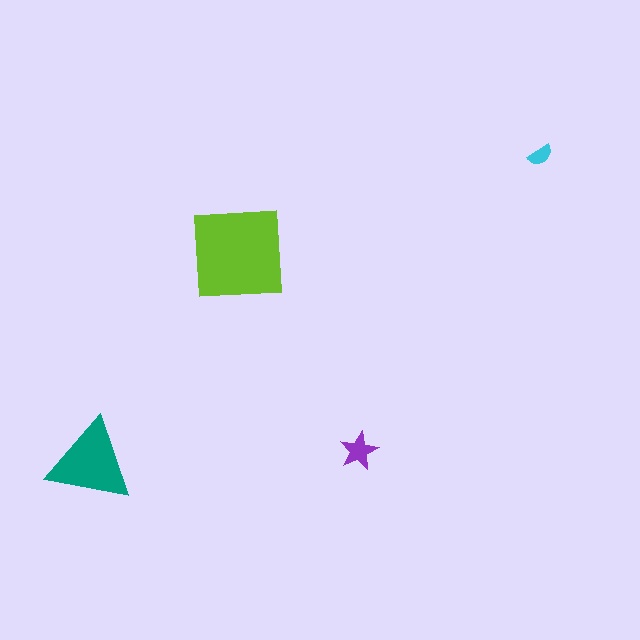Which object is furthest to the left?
The teal triangle is leftmost.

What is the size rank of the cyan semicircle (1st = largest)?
4th.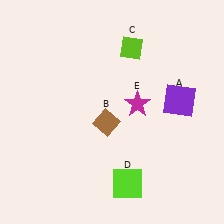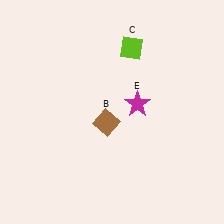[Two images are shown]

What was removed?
The lime square (D), the purple square (A) were removed in Image 2.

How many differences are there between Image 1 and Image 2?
There are 2 differences between the two images.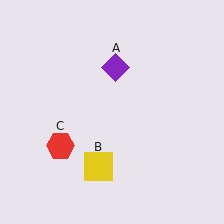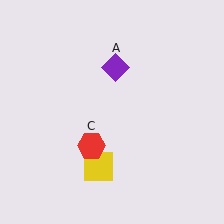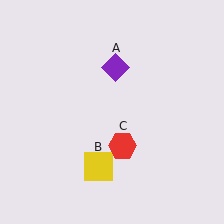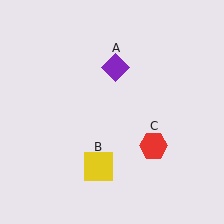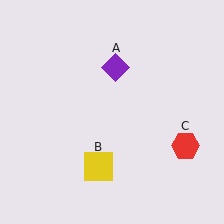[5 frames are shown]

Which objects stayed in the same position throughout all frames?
Purple diamond (object A) and yellow square (object B) remained stationary.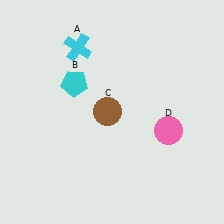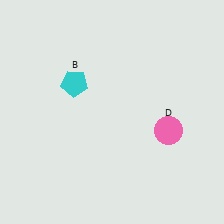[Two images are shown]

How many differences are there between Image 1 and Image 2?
There are 2 differences between the two images.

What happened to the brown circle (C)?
The brown circle (C) was removed in Image 2. It was in the top-left area of Image 1.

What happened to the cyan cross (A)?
The cyan cross (A) was removed in Image 2. It was in the top-left area of Image 1.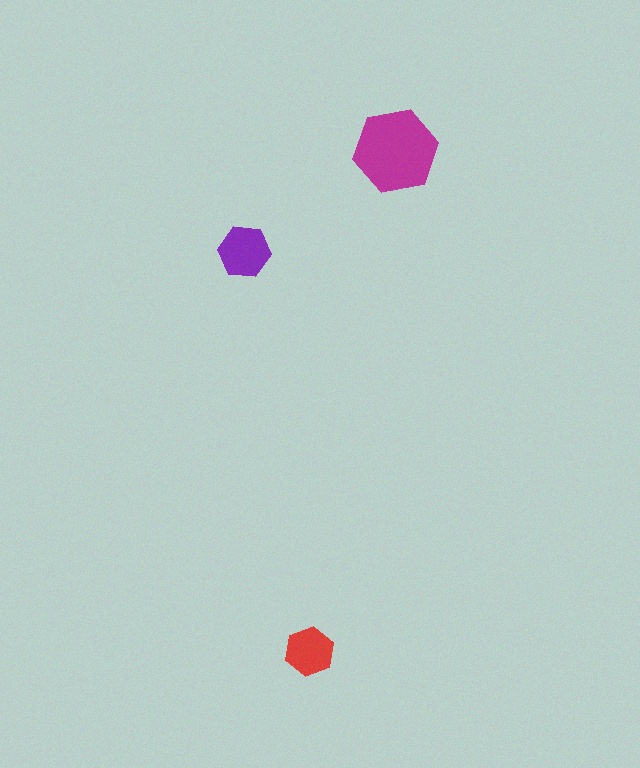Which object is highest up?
The magenta hexagon is topmost.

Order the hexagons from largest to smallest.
the magenta one, the purple one, the red one.